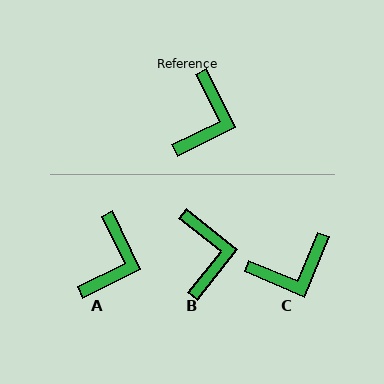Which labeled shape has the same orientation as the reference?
A.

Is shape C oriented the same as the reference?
No, it is off by about 49 degrees.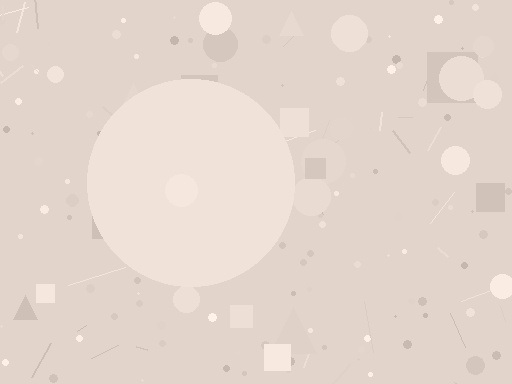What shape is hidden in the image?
A circle is hidden in the image.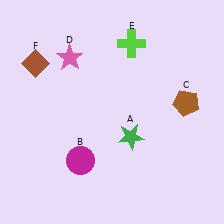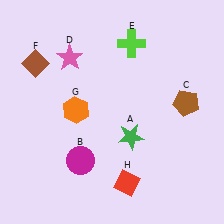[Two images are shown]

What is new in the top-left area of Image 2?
An orange hexagon (G) was added in the top-left area of Image 2.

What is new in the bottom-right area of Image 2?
A red diamond (H) was added in the bottom-right area of Image 2.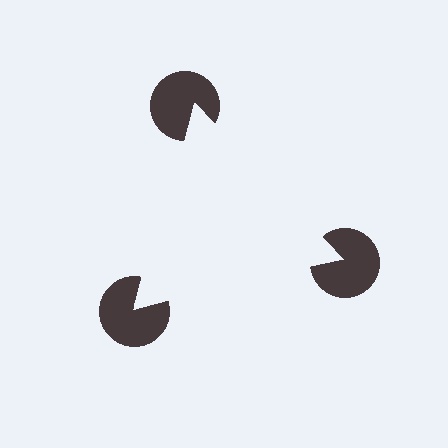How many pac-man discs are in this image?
There are 3 — one at each vertex of the illusory triangle.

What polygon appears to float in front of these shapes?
An illusory triangle — its edges are inferred from the aligned wedge cuts in the pac-man discs, not physically drawn.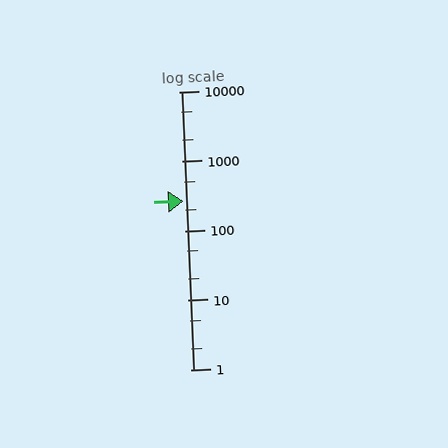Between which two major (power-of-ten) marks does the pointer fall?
The pointer is between 100 and 1000.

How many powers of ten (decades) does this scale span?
The scale spans 4 decades, from 1 to 10000.